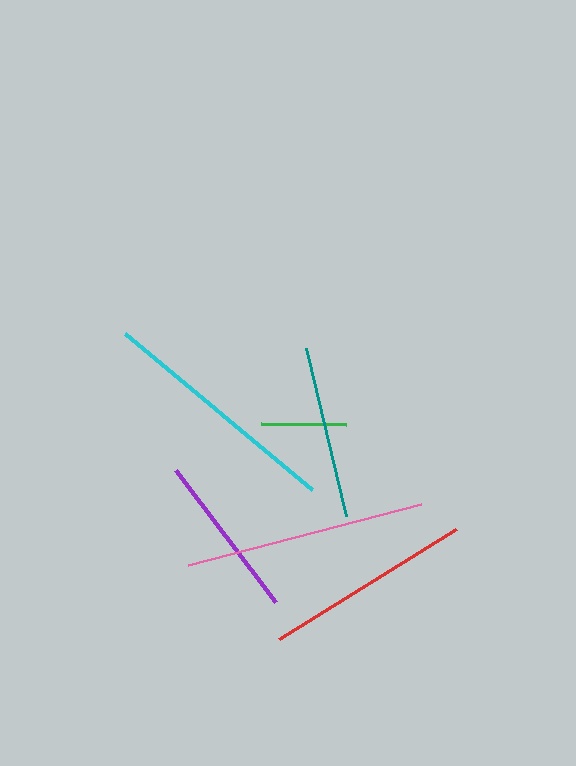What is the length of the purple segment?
The purple segment is approximately 166 pixels long.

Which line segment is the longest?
The cyan line is the longest at approximately 243 pixels.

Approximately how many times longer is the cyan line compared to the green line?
The cyan line is approximately 2.9 times the length of the green line.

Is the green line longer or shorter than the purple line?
The purple line is longer than the green line.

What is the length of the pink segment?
The pink segment is approximately 241 pixels long.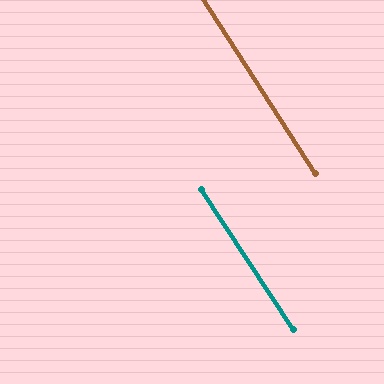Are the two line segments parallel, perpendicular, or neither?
Parallel — their directions differ by only 0.8°.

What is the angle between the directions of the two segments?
Approximately 1 degree.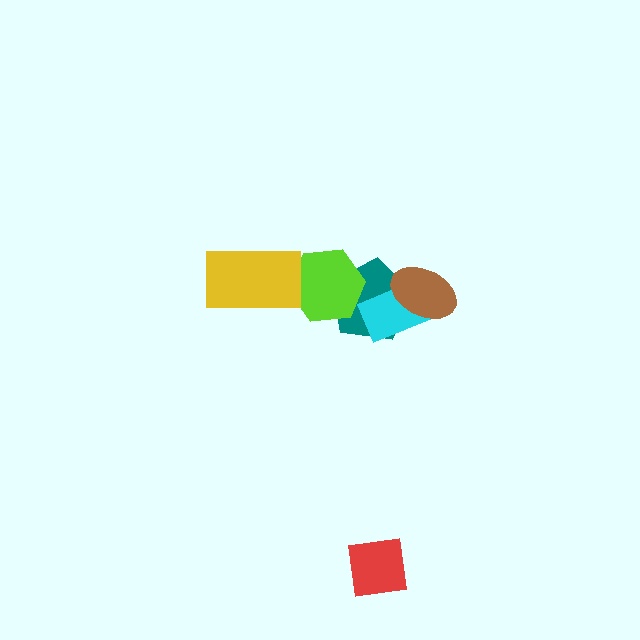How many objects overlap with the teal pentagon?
3 objects overlap with the teal pentagon.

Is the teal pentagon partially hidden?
Yes, it is partially covered by another shape.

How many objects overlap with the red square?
0 objects overlap with the red square.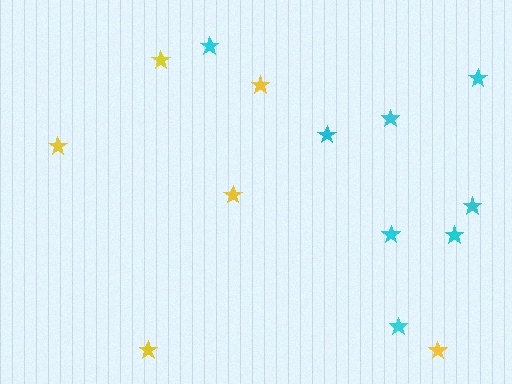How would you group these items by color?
There are 2 groups: one group of yellow stars (6) and one group of cyan stars (8).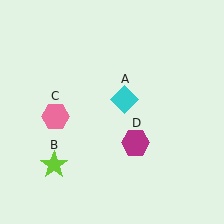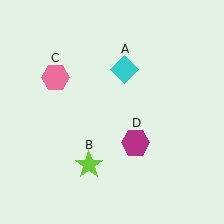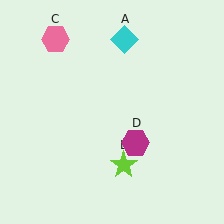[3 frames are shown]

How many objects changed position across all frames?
3 objects changed position: cyan diamond (object A), lime star (object B), pink hexagon (object C).